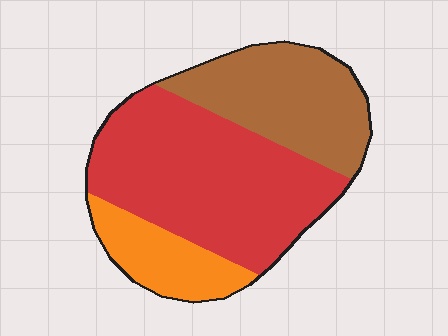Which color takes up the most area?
Red, at roughly 55%.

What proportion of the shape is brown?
Brown takes up about one third (1/3) of the shape.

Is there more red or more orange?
Red.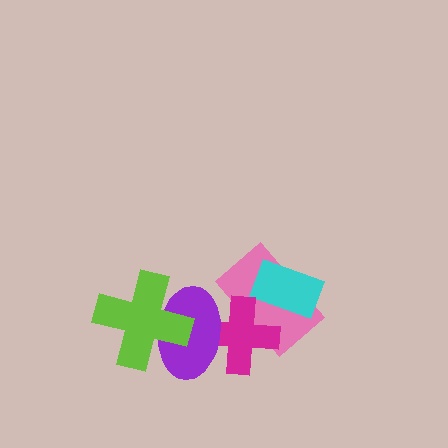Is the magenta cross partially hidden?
Yes, it is partially covered by another shape.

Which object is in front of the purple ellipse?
The lime cross is in front of the purple ellipse.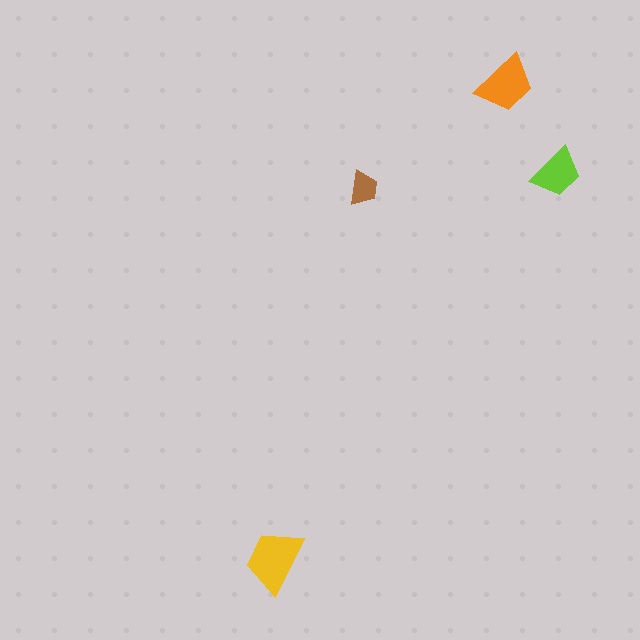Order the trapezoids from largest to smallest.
the yellow one, the orange one, the lime one, the brown one.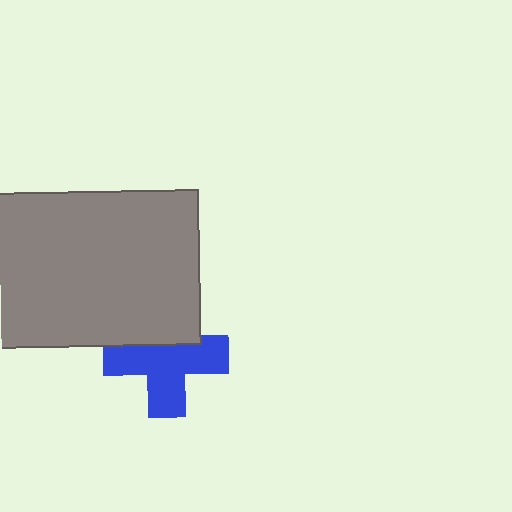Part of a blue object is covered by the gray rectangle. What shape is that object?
It is a cross.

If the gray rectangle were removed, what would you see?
You would see the complete blue cross.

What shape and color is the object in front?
The object in front is a gray rectangle.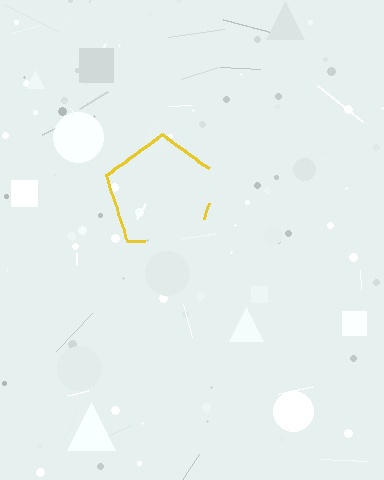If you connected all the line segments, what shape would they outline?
They would outline a pentagon.